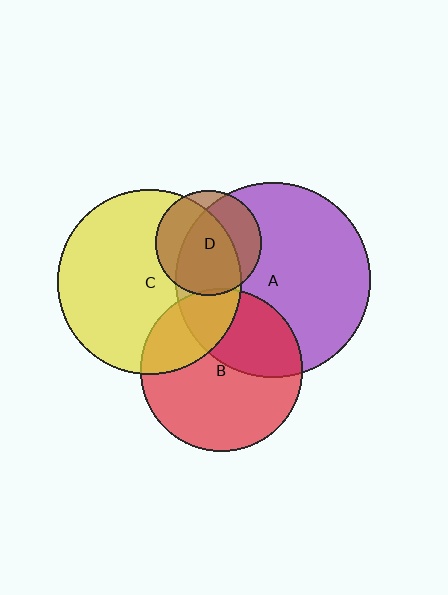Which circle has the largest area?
Circle A (purple).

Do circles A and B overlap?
Yes.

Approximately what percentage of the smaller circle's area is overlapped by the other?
Approximately 35%.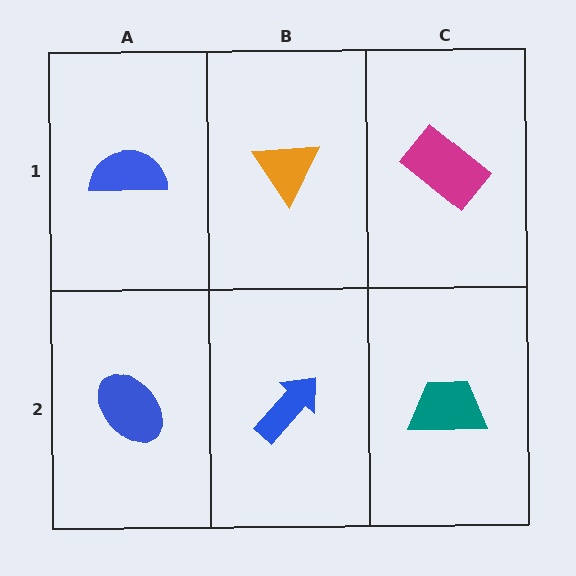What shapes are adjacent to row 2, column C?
A magenta rectangle (row 1, column C), a blue arrow (row 2, column B).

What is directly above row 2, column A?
A blue semicircle.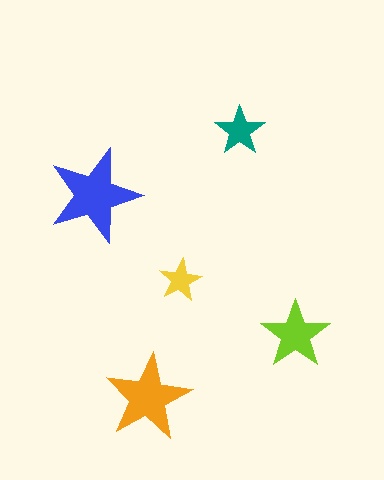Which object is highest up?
The teal star is topmost.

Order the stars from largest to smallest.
the blue one, the orange one, the lime one, the teal one, the yellow one.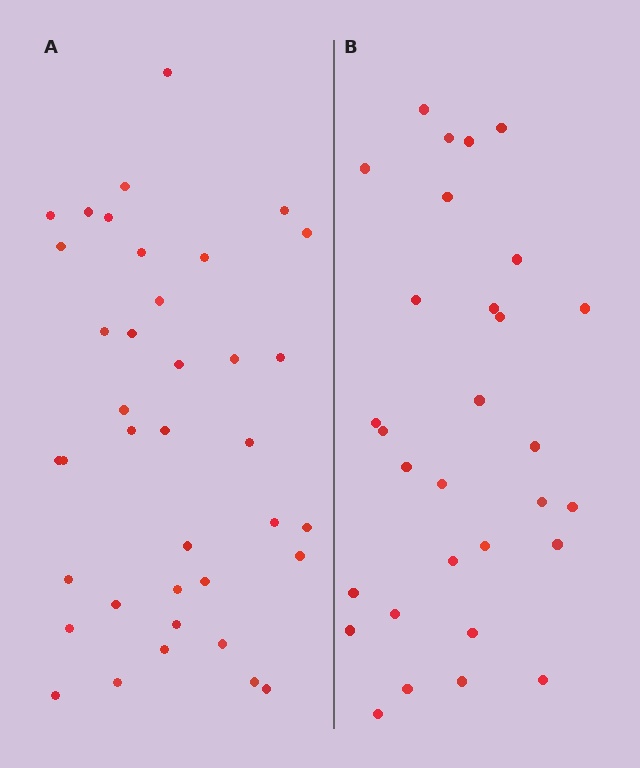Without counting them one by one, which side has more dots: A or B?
Region A (the left region) has more dots.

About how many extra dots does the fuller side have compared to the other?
Region A has roughly 8 or so more dots than region B.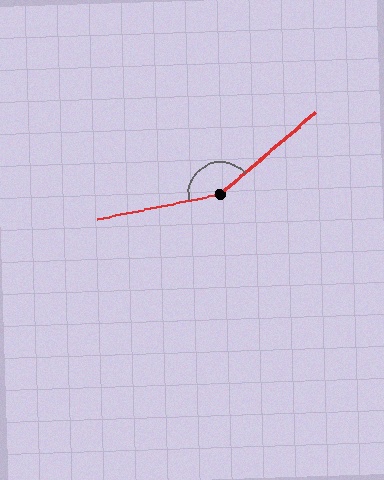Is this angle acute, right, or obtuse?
It is obtuse.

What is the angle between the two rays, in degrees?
Approximately 151 degrees.